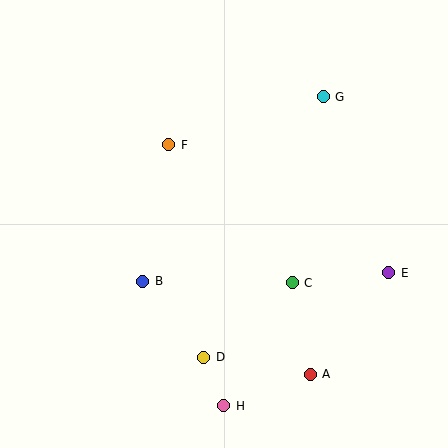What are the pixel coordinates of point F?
Point F is at (169, 145).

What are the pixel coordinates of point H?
Point H is at (224, 406).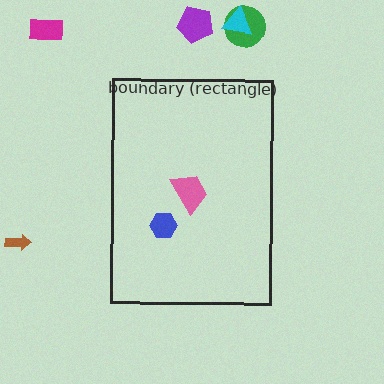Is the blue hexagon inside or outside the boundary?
Inside.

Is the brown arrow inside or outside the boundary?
Outside.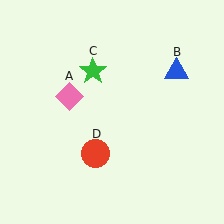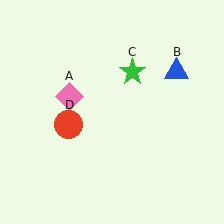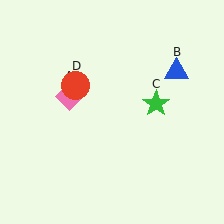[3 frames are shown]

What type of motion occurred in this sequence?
The green star (object C), red circle (object D) rotated clockwise around the center of the scene.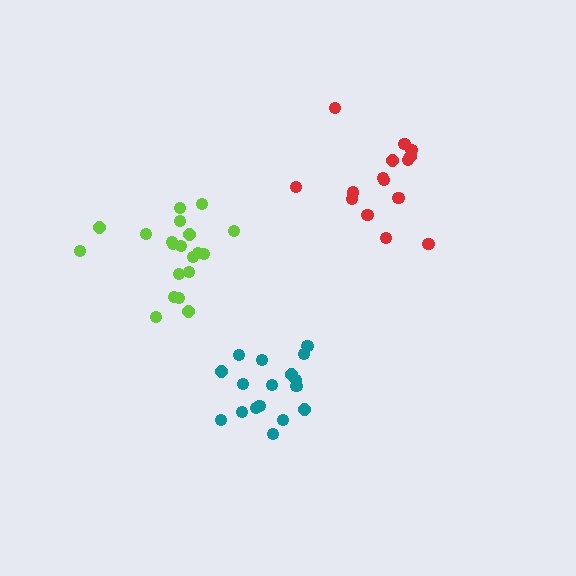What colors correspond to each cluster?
The clusters are colored: teal, red, lime.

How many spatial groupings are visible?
There are 3 spatial groupings.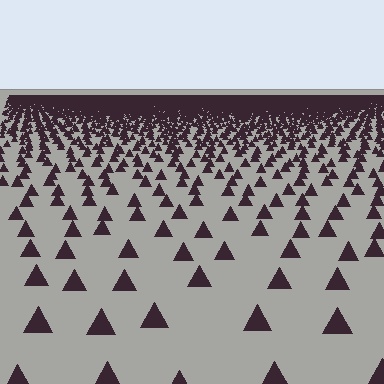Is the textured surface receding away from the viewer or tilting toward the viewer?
The surface is receding away from the viewer. Texture elements get smaller and denser toward the top.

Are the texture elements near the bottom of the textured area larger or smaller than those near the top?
Larger. Near the bottom, elements are closer to the viewer and appear at a bigger on-screen size.